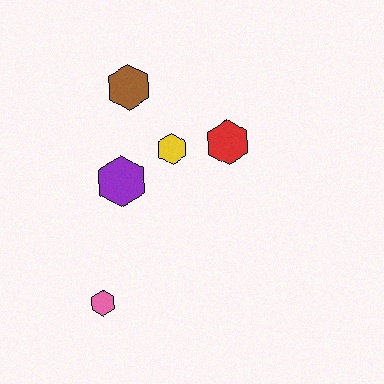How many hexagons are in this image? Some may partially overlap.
There are 5 hexagons.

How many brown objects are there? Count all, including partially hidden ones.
There is 1 brown object.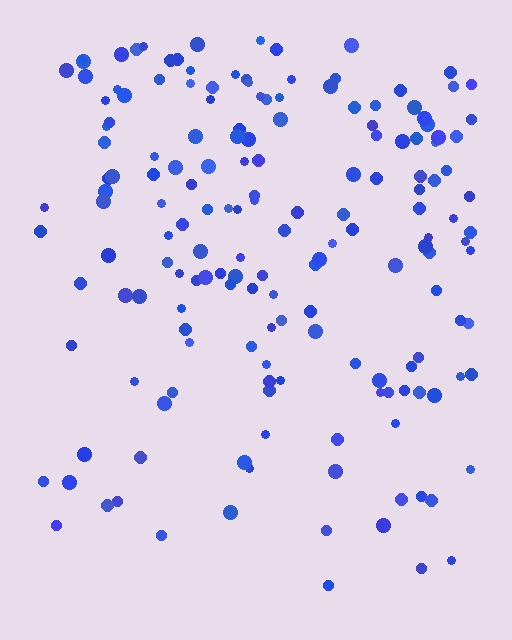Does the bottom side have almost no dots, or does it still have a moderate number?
Still a moderate number, just noticeably fewer than the top.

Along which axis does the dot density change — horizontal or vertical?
Vertical.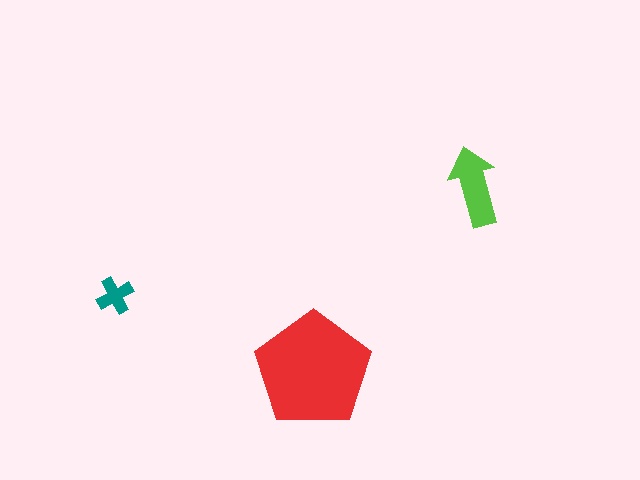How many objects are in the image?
There are 3 objects in the image.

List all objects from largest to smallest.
The red pentagon, the lime arrow, the teal cross.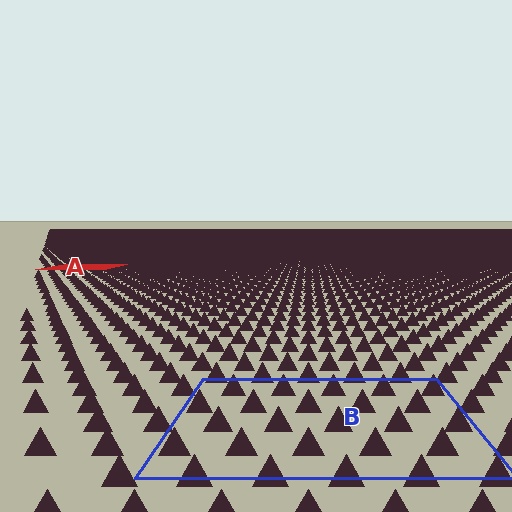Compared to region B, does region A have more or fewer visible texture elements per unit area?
Region A has more texture elements per unit area — they are packed more densely because it is farther away.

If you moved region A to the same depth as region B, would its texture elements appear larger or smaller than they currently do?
They would appear larger. At a closer depth, the same texture elements are projected at a bigger on-screen size.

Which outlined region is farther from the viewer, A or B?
Region A is farther from the viewer — the texture elements inside it appear smaller and more densely packed.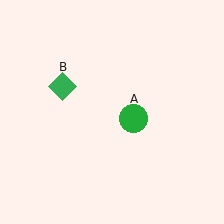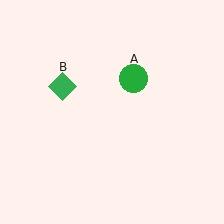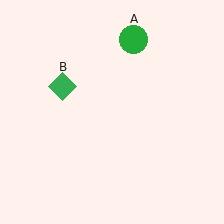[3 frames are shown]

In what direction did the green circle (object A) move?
The green circle (object A) moved up.